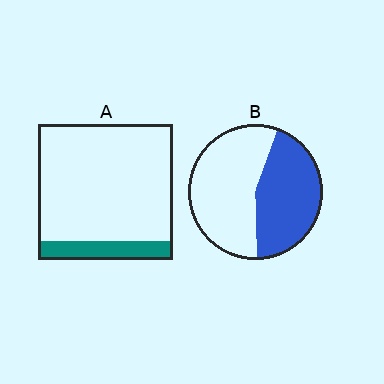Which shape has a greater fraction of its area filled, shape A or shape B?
Shape B.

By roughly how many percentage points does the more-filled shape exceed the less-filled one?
By roughly 30 percentage points (B over A).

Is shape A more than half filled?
No.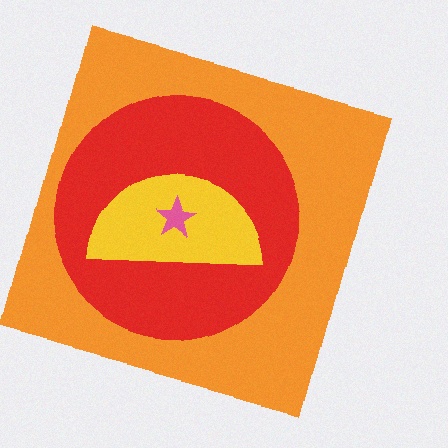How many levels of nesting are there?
4.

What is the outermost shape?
The orange square.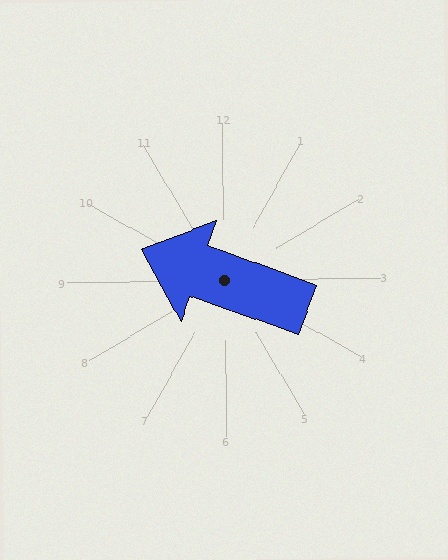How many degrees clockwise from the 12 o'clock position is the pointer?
Approximately 291 degrees.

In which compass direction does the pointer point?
West.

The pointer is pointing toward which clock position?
Roughly 10 o'clock.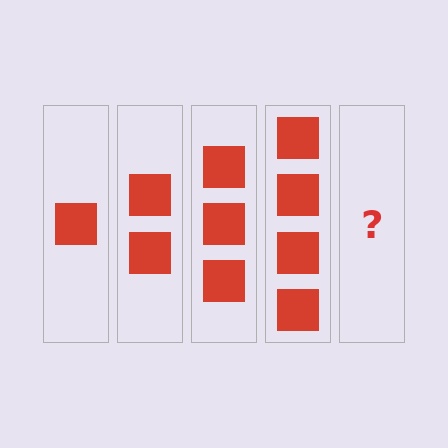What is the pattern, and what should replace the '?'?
The pattern is that each step adds one more square. The '?' should be 5 squares.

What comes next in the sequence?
The next element should be 5 squares.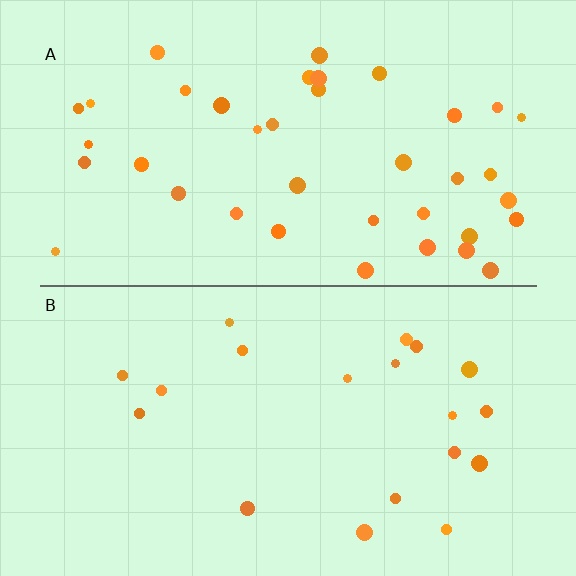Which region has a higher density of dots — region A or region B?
A (the top).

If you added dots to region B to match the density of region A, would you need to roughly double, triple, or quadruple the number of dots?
Approximately double.